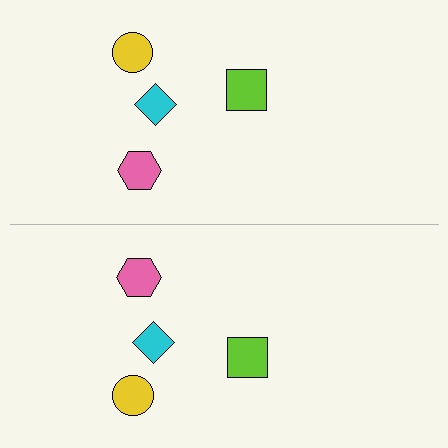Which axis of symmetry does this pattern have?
The pattern has a horizontal axis of symmetry running through the center of the image.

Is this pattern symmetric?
Yes, this pattern has bilateral (reflection) symmetry.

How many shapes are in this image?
There are 8 shapes in this image.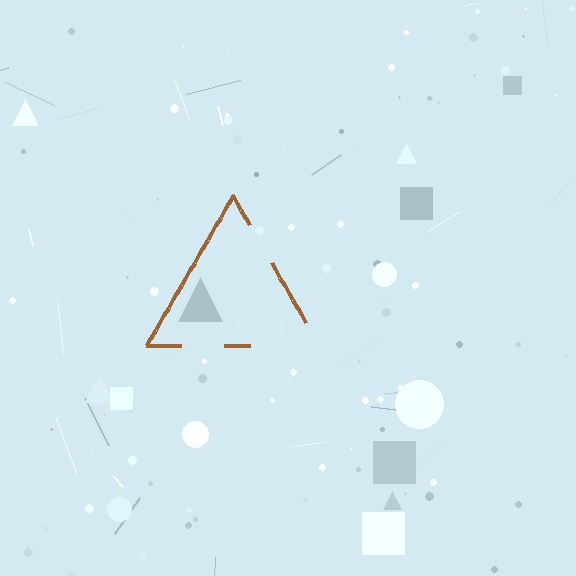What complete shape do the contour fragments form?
The contour fragments form a triangle.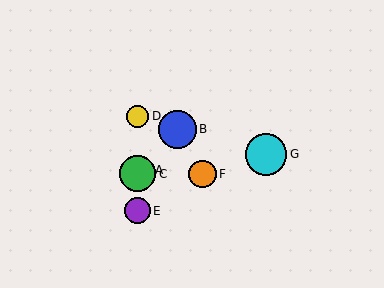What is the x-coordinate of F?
Object F is at x≈202.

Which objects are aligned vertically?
Objects A, C, D, E are aligned vertically.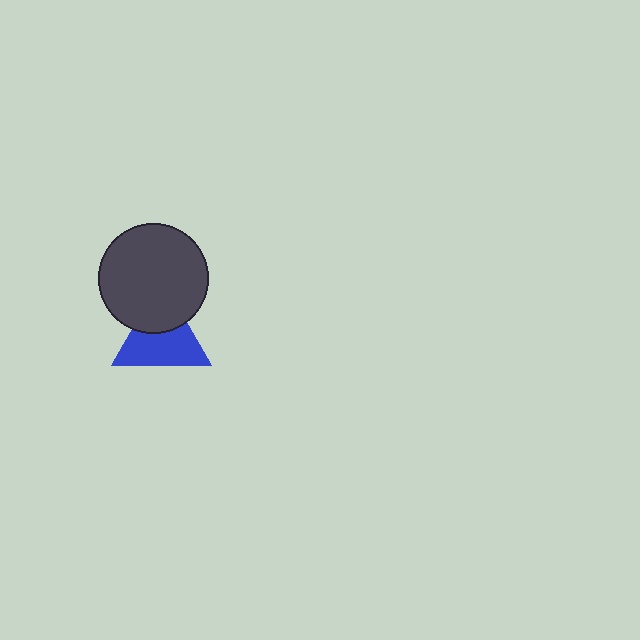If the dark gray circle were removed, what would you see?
You would see the complete blue triangle.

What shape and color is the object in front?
The object in front is a dark gray circle.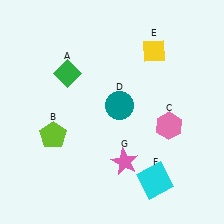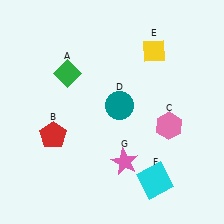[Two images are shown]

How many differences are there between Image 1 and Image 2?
There is 1 difference between the two images.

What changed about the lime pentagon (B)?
In Image 1, B is lime. In Image 2, it changed to red.